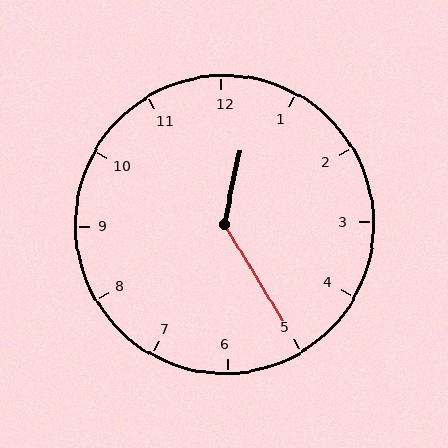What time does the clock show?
12:25.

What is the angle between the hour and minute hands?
Approximately 138 degrees.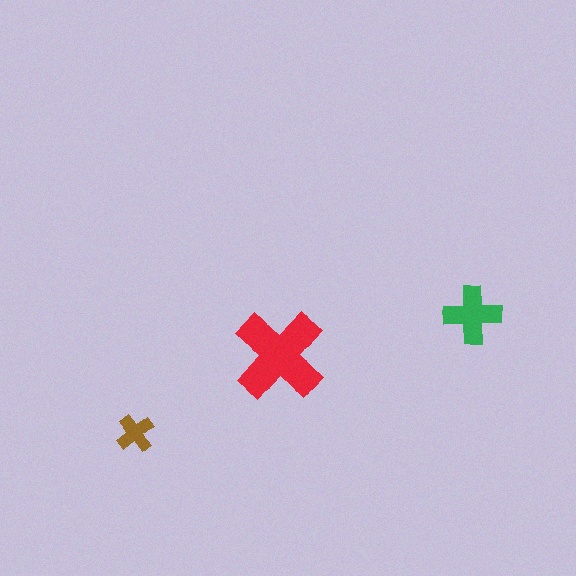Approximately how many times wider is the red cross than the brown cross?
About 2.5 times wider.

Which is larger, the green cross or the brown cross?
The green one.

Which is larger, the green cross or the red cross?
The red one.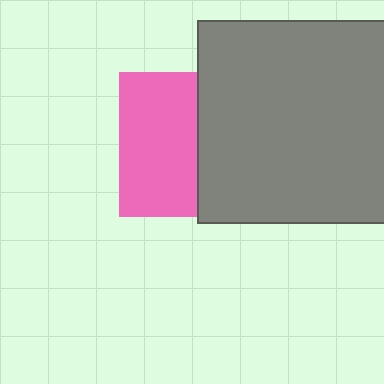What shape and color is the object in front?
The object in front is a gray square.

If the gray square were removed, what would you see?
You would see the complete pink square.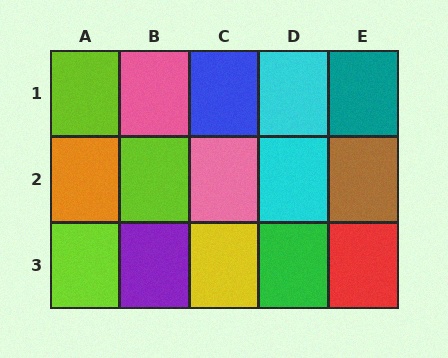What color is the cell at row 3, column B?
Purple.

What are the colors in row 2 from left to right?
Orange, lime, pink, cyan, brown.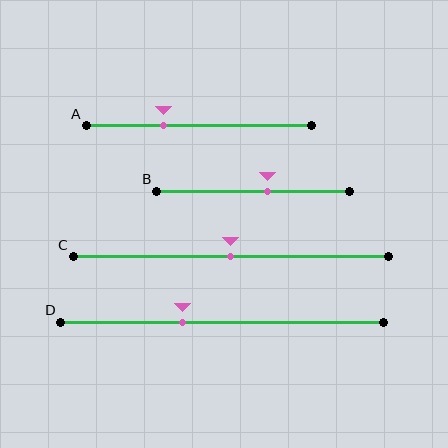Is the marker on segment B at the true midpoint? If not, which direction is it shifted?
No, the marker on segment B is shifted to the right by about 7% of the segment length.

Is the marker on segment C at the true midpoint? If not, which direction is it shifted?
Yes, the marker on segment C is at the true midpoint.